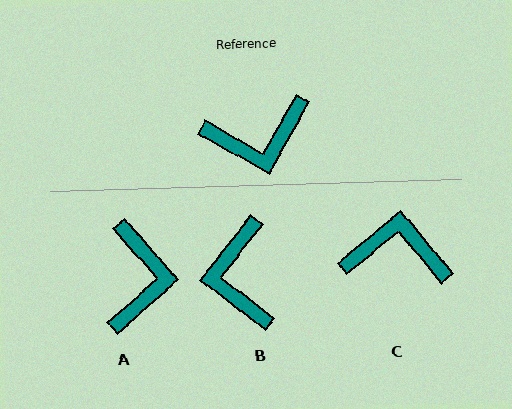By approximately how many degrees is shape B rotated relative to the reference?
Approximately 98 degrees clockwise.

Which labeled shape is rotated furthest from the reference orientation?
C, about 159 degrees away.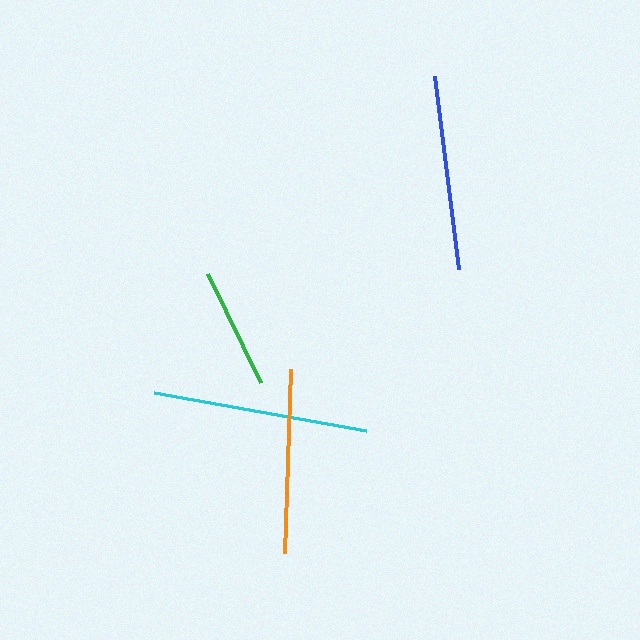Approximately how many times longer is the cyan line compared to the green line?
The cyan line is approximately 1.8 times the length of the green line.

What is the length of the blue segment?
The blue segment is approximately 194 pixels long.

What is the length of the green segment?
The green segment is approximately 122 pixels long.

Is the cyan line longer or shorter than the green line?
The cyan line is longer than the green line.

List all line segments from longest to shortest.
From longest to shortest: cyan, blue, orange, green.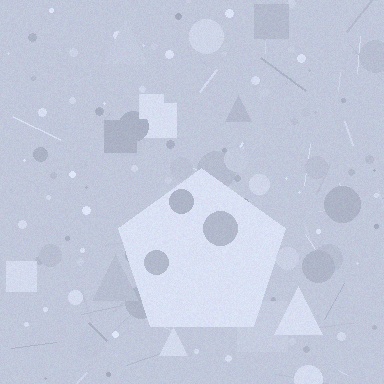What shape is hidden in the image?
A pentagon is hidden in the image.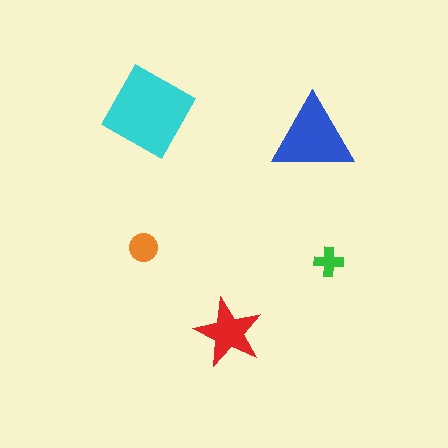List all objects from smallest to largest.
The green cross, the orange circle, the red star, the blue triangle, the cyan diamond.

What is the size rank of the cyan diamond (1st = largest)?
1st.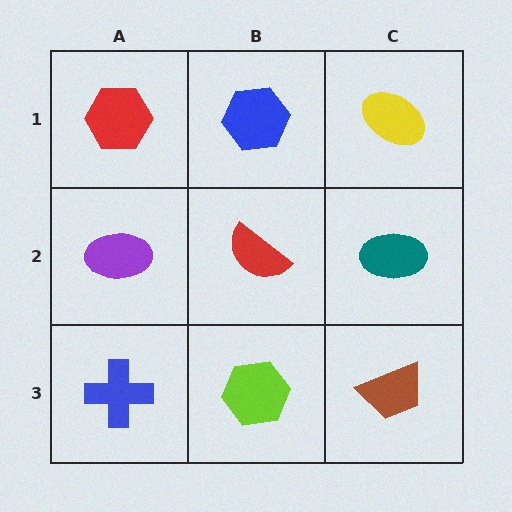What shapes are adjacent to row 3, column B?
A red semicircle (row 2, column B), a blue cross (row 3, column A), a brown trapezoid (row 3, column C).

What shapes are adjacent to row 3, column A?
A purple ellipse (row 2, column A), a lime hexagon (row 3, column B).